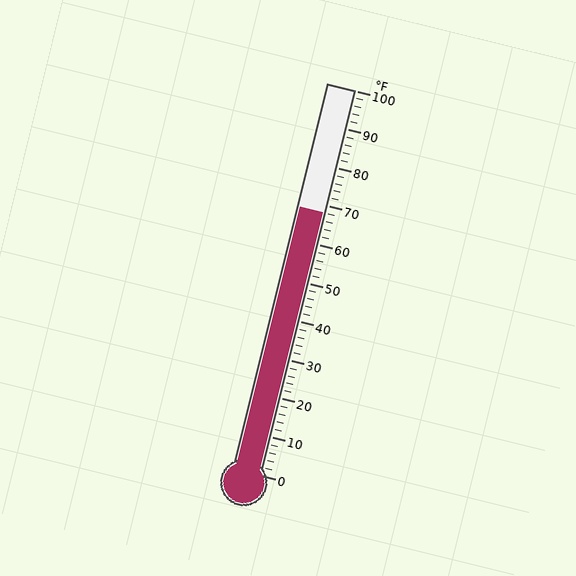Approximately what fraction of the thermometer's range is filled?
The thermometer is filled to approximately 70% of its range.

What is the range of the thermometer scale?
The thermometer scale ranges from 0°F to 100°F.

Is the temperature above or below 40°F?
The temperature is above 40°F.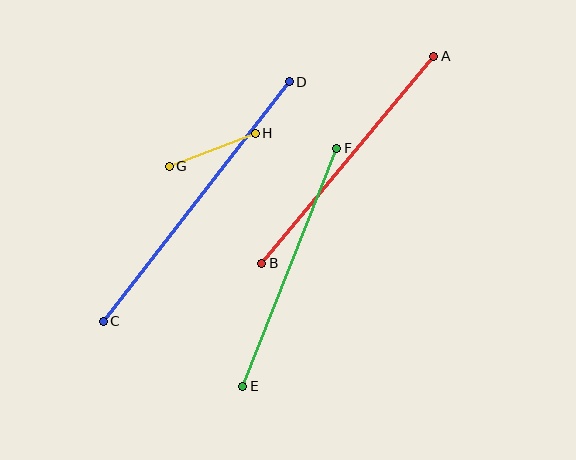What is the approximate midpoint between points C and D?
The midpoint is at approximately (196, 202) pixels.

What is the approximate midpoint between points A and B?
The midpoint is at approximately (348, 160) pixels.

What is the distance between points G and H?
The distance is approximately 92 pixels.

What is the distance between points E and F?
The distance is approximately 256 pixels.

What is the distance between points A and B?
The distance is approximately 269 pixels.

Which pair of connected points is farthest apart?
Points C and D are farthest apart.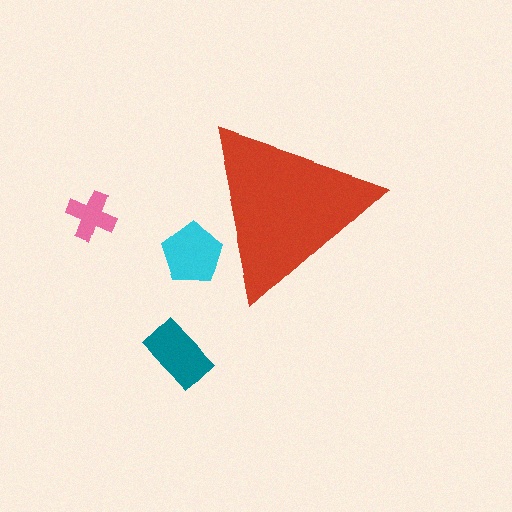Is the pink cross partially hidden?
No, the pink cross is fully visible.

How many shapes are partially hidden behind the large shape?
1 shape is partially hidden.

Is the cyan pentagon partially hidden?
Yes, the cyan pentagon is partially hidden behind the red triangle.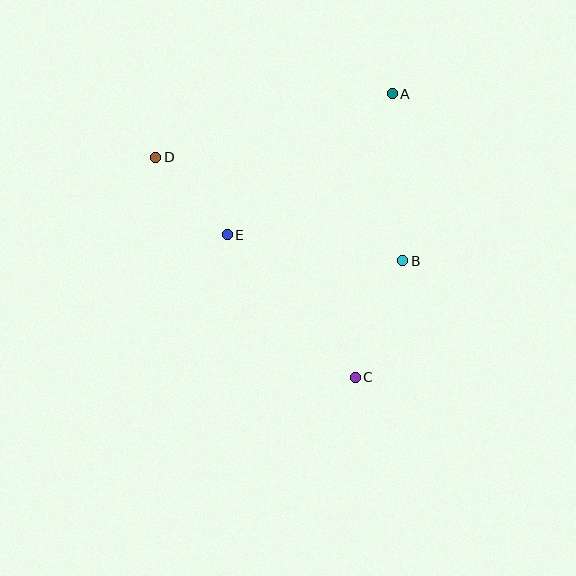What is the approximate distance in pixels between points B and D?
The distance between B and D is approximately 268 pixels.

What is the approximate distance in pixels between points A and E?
The distance between A and E is approximately 217 pixels.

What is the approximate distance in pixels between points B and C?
The distance between B and C is approximately 126 pixels.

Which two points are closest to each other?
Points D and E are closest to each other.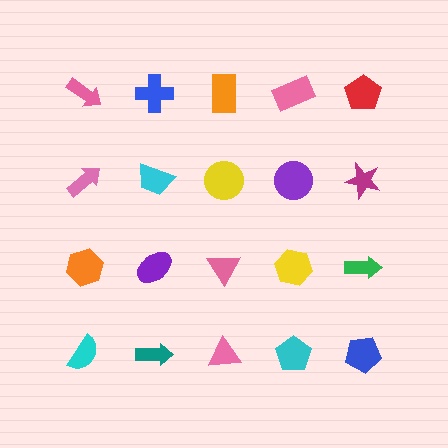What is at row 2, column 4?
A purple circle.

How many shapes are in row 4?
5 shapes.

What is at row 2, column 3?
A yellow circle.